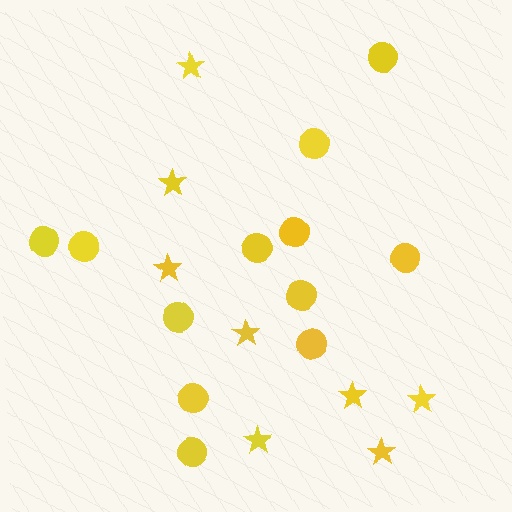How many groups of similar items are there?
There are 2 groups: one group of circles (12) and one group of stars (8).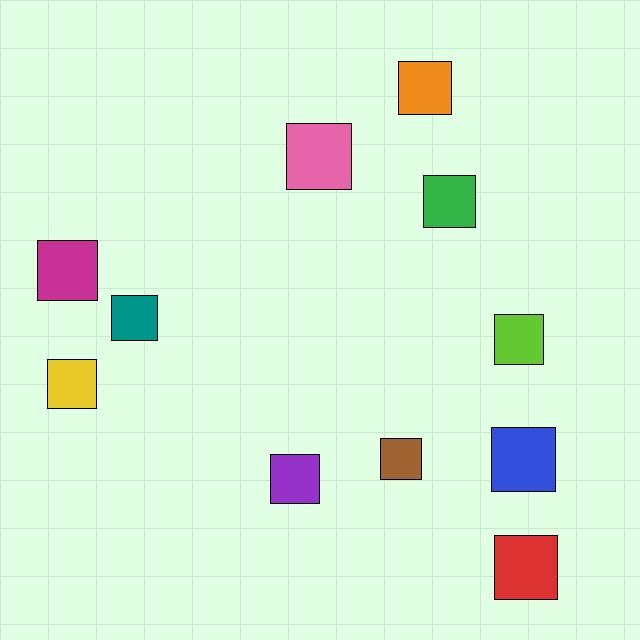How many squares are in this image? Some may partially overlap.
There are 11 squares.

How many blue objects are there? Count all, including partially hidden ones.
There is 1 blue object.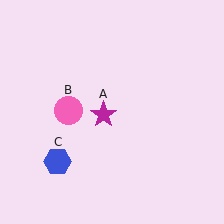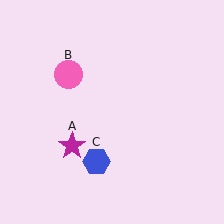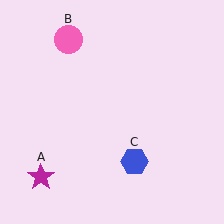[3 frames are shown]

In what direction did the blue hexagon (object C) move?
The blue hexagon (object C) moved right.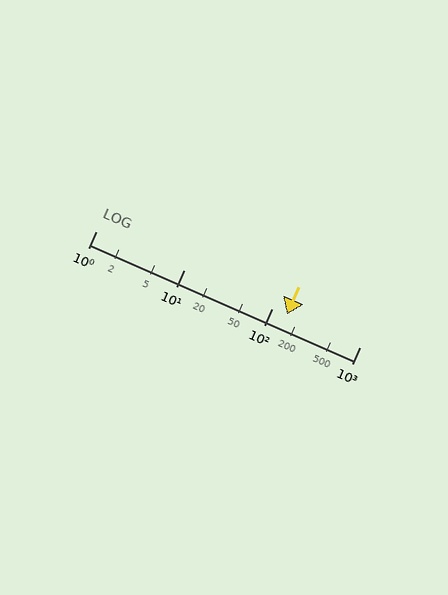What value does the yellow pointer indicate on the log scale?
The pointer indicates approximately 150.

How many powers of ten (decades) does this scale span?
The scale spans 3 decades, from 1 to 1000.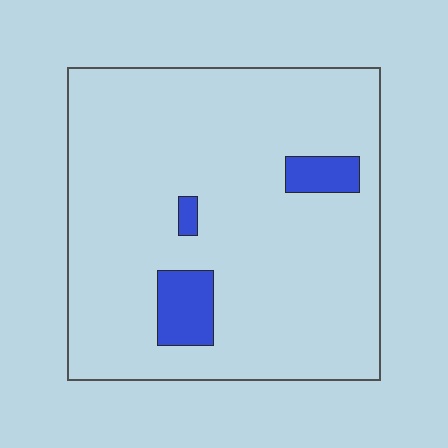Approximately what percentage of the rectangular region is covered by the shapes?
Approximately 10%.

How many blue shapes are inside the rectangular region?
3.